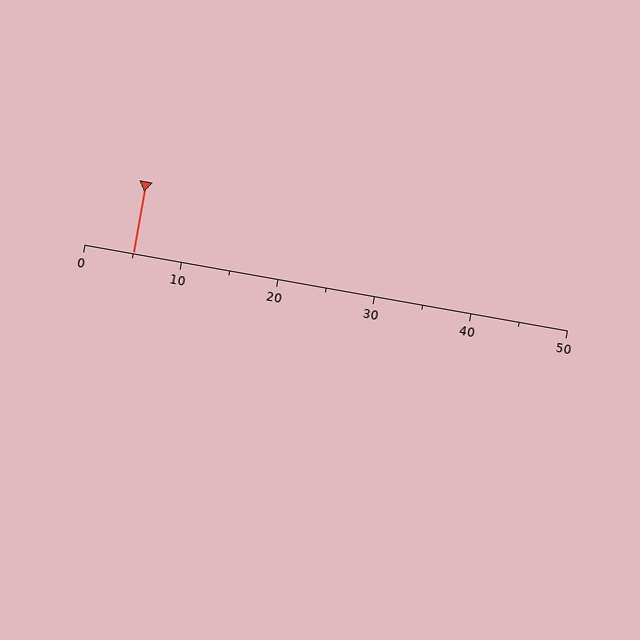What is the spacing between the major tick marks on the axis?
The major ticks are spaced 10 apart.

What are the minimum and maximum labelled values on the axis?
The axis runs from 0 to 50.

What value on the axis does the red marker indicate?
The marker indicates approximately 5.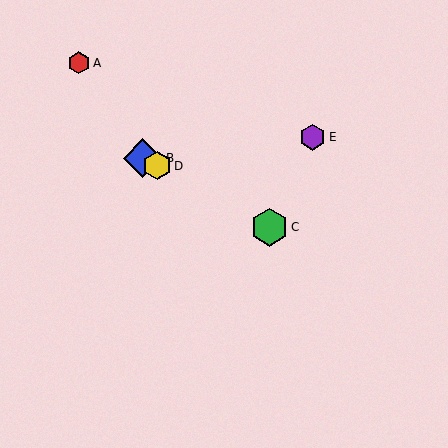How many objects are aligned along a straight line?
3 objects (B, C, D) are aligned along a straight line.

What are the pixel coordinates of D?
Object D is at (157, 166).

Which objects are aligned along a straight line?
Objects B, C, D are aligned along a straight line.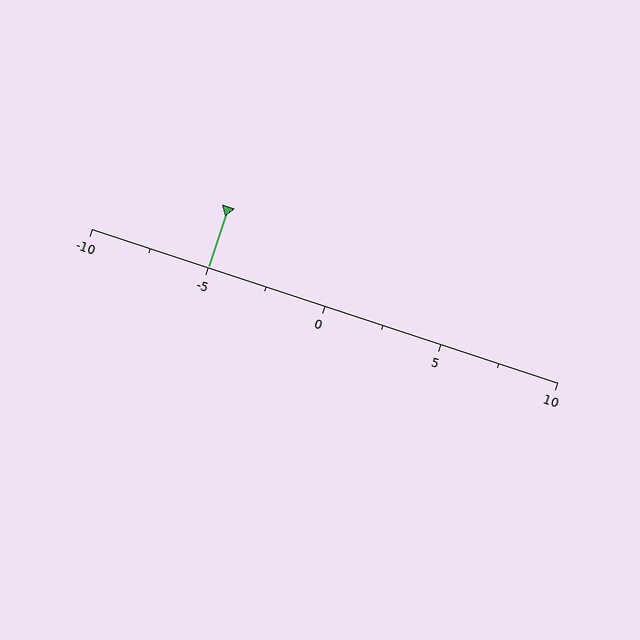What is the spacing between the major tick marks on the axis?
The major ticks are spaced 5 apart.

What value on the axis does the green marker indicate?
The marker indicates approximately -5.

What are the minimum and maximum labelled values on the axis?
The axis runs from -10 to 10.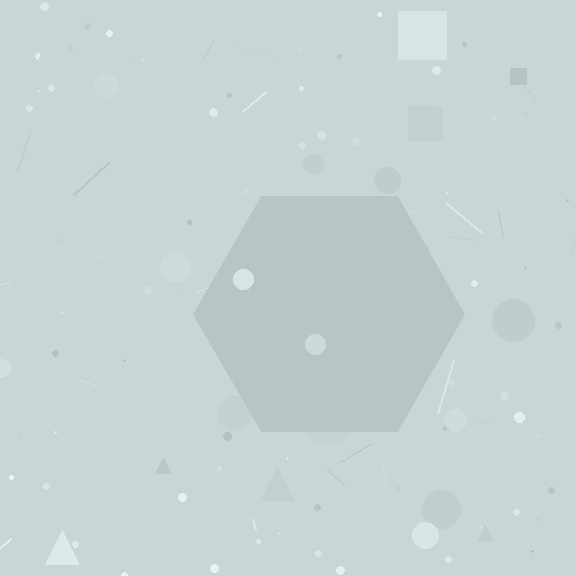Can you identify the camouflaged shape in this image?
The camouflaged shape is a hexagon.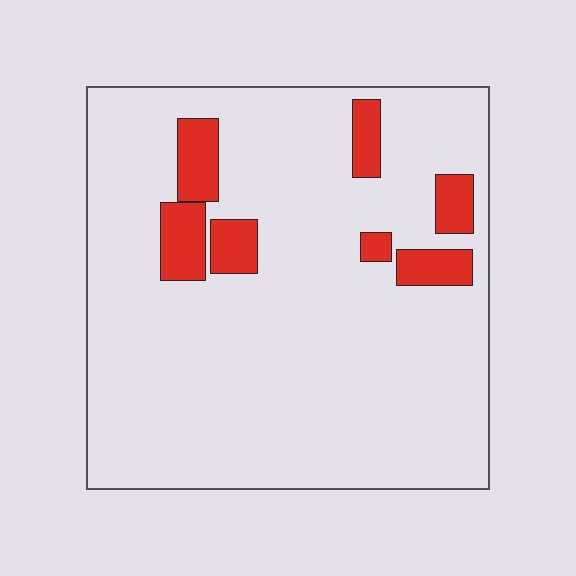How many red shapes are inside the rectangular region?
7.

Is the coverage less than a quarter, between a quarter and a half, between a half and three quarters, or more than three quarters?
Less than a quarter.